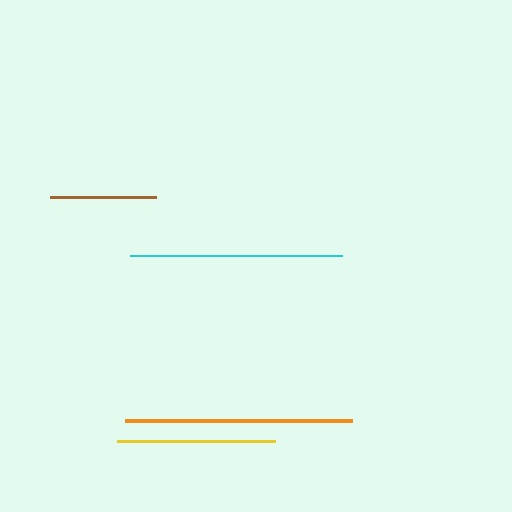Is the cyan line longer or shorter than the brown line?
The cyan line is longer than the brown line.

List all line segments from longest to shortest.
From longest to shortest: orange, cyan, yellow, brown.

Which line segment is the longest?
The orange line is the longest at approximately 227 pixels.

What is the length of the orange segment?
The orange segment is approximately 227 pixels long.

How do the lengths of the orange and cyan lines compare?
The orange and cyan lines are approximately the same length.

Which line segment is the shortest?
The brown line is the shortest at approximately 106 pixels.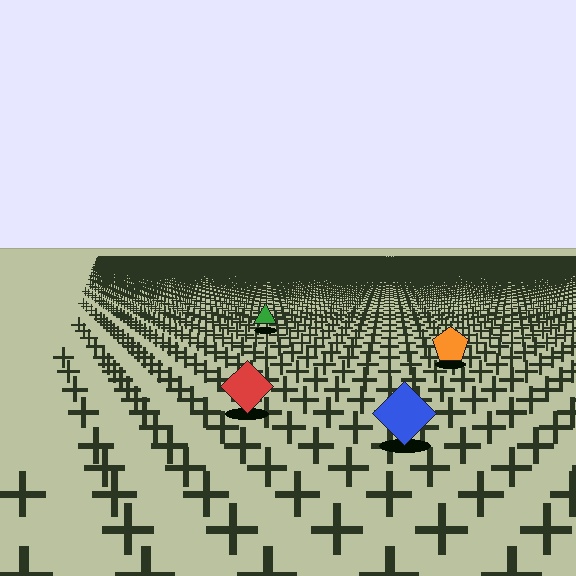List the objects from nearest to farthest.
From nearest to farthest: the blue diamond, the red diamond, the orange pentagon, the green triangle.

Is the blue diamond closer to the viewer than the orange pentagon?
Yes. The blue diamond is closer — you can tell from the texture gradient: the ground texture is coarser near it.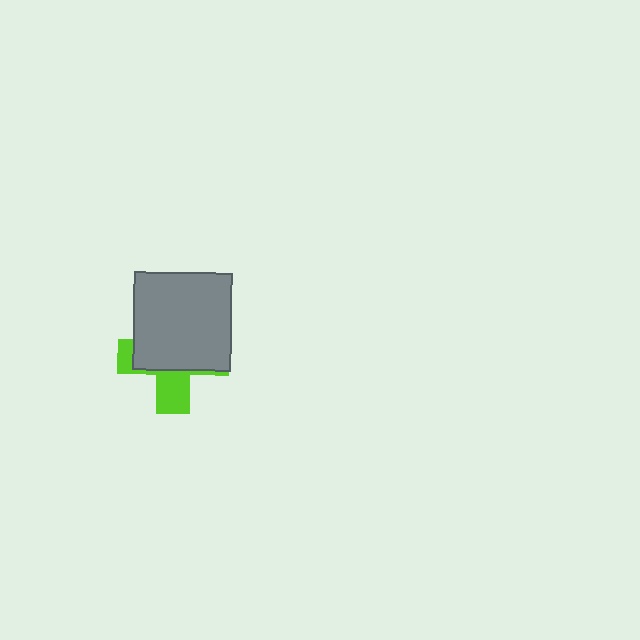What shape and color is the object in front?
The object in front is a gray square.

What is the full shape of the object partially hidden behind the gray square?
The partially hidden object is a lime cross.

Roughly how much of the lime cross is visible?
A small part of it is visible (roughly 34%).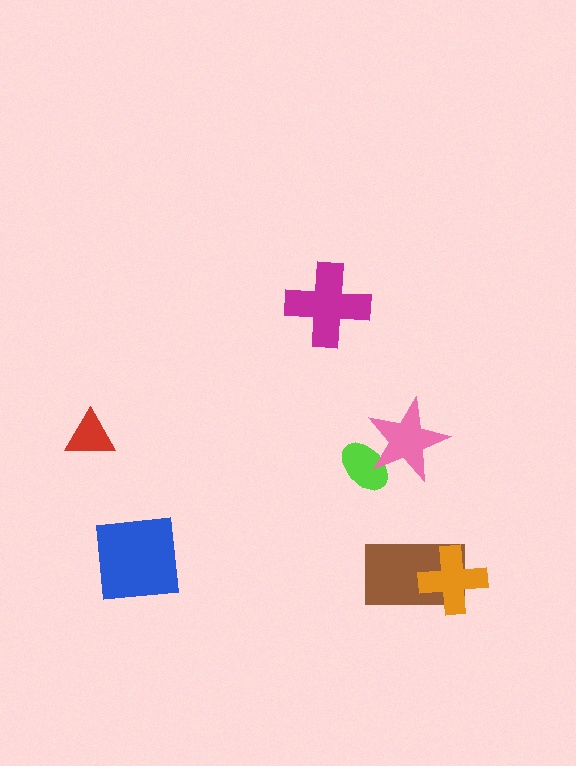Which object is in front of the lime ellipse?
The pink star is in front of the lime ellipse.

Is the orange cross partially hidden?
No, no other shape covers it.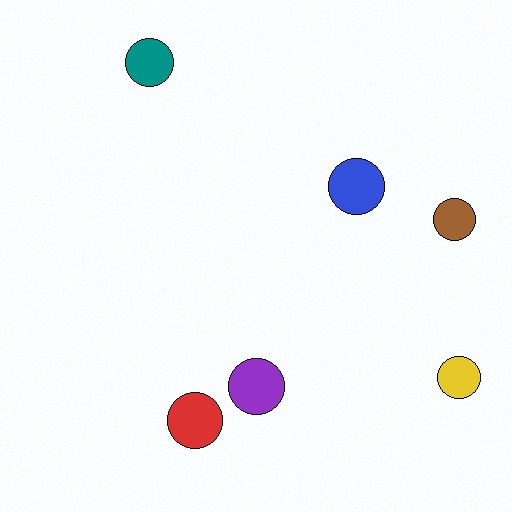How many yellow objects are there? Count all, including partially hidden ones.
There is 1 yellow object.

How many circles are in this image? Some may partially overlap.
There are 6 circles.